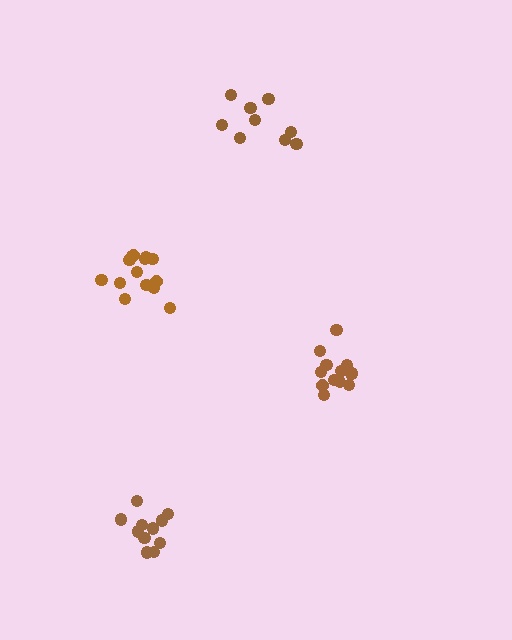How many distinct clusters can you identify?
There are 4 distinct clusters.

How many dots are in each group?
Group 1: 14 dots, Group 2: 13 dots, Group 3: 9 dots, Group 4: 11 dots (47 total).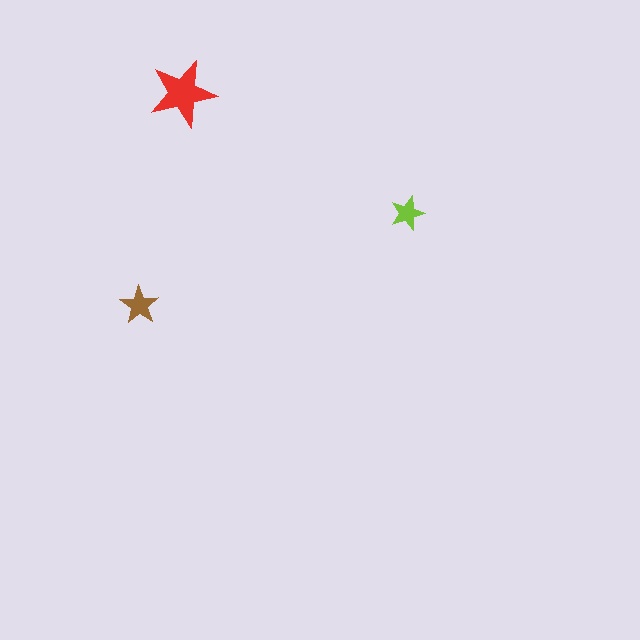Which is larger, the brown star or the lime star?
The brown one.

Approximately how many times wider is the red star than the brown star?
About 1.5 times wider.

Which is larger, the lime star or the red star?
The red one.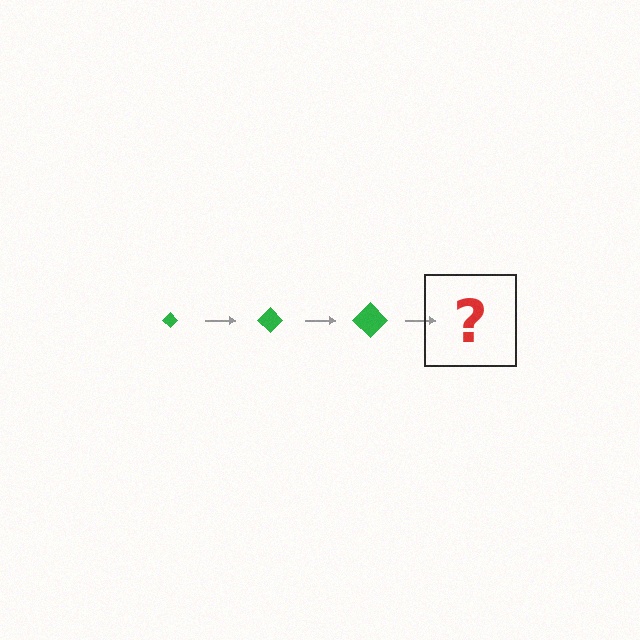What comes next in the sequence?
The next element should be a green diamond, larger than the previous one.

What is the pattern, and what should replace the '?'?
The pattern is that the diamond gets progressively larger each step. The '?' should be a green diamond, larger than the previous one.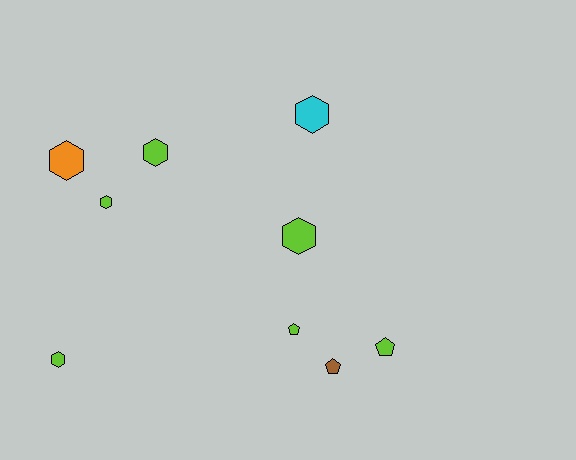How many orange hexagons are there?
There is 1 orange hexagon.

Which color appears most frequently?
Lime, with 6 objects.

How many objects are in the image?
There are 9 objects.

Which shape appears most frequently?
Hexagon, with 6 objects.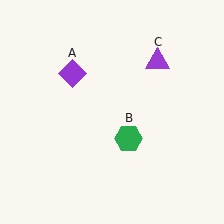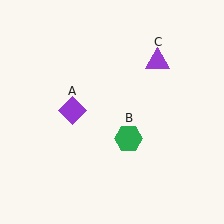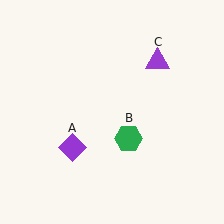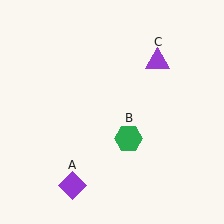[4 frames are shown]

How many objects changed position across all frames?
1 object changed position: purple diamond (object A).